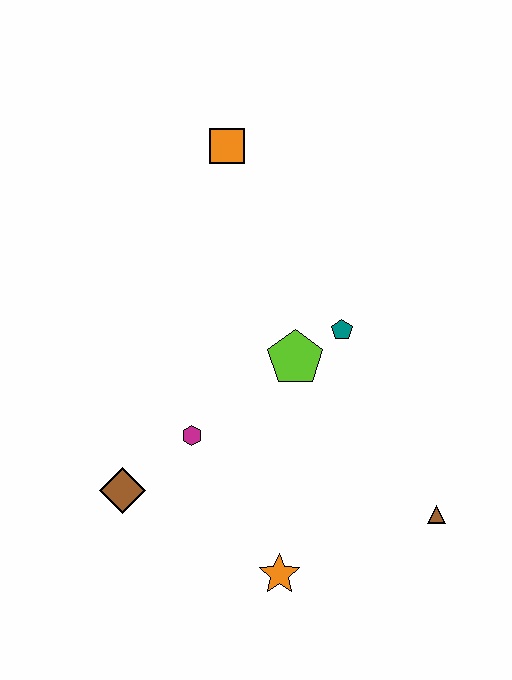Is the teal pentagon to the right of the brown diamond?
Yes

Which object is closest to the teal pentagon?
The lime pentagon is closest to the teal pentagon.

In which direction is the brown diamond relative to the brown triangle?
The brown diamond is to the left of the brown triangle.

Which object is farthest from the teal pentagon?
The brown diamond is farthest from the teal pentagon.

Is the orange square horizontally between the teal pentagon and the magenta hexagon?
Yes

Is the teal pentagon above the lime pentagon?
Yes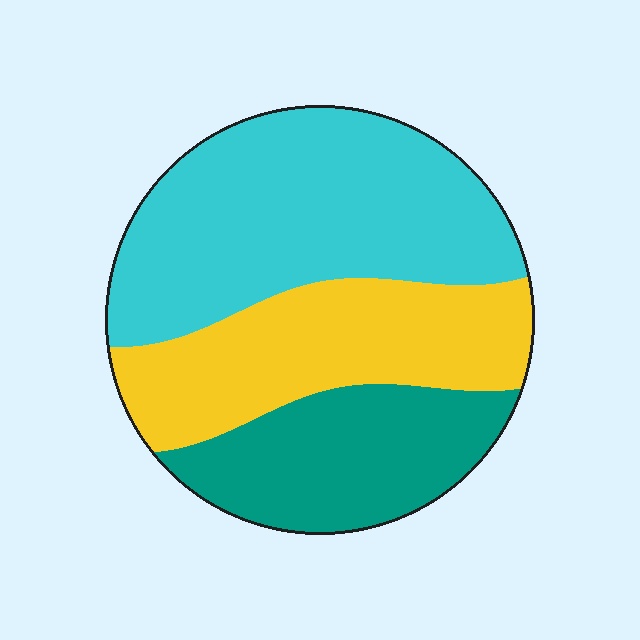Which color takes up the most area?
Cyan, at roughly 45%.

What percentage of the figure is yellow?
Yellow takes up about one third (1/3) of the figure.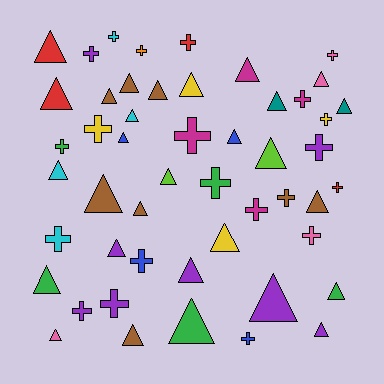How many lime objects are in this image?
There are 2 lime objects.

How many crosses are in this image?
There are 21 crosses.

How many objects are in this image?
There are 50 objects.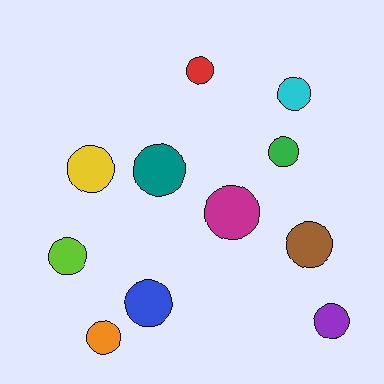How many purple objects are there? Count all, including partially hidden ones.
There is 1 purple object.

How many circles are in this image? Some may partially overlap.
There are 11 circles.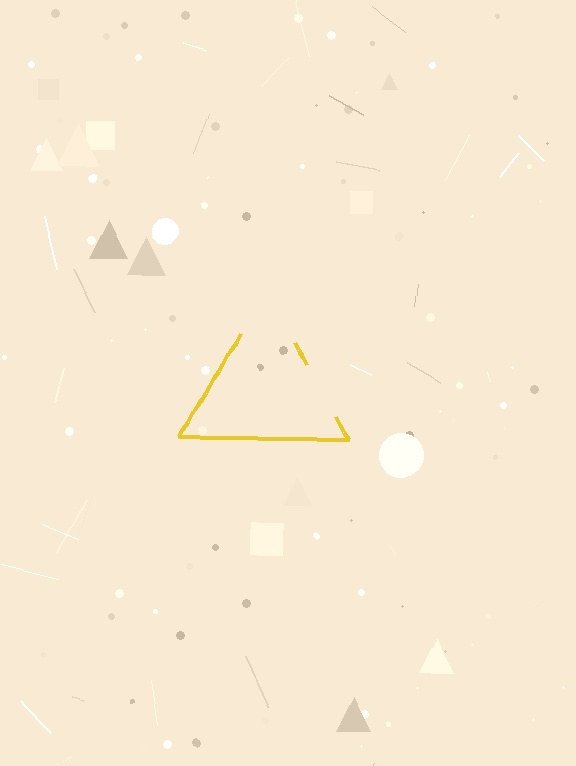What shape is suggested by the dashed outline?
The dashed outline suggests a triangle.